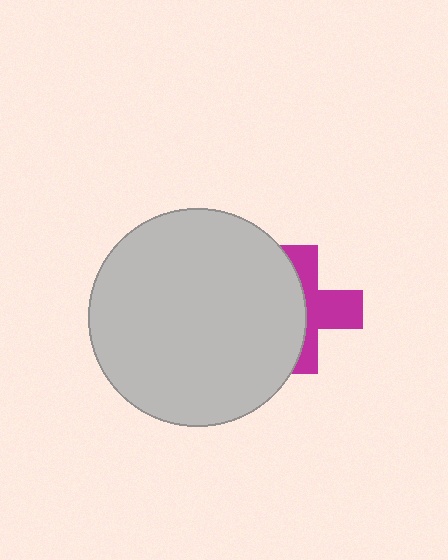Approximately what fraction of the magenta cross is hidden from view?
Roughly 53% of the magenta cross is hidden behind the light gray circle.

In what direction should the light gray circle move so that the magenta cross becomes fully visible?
The light gray circle should move left. That is the shortest direction to clear the overlap and leave the magenta cross fully visible.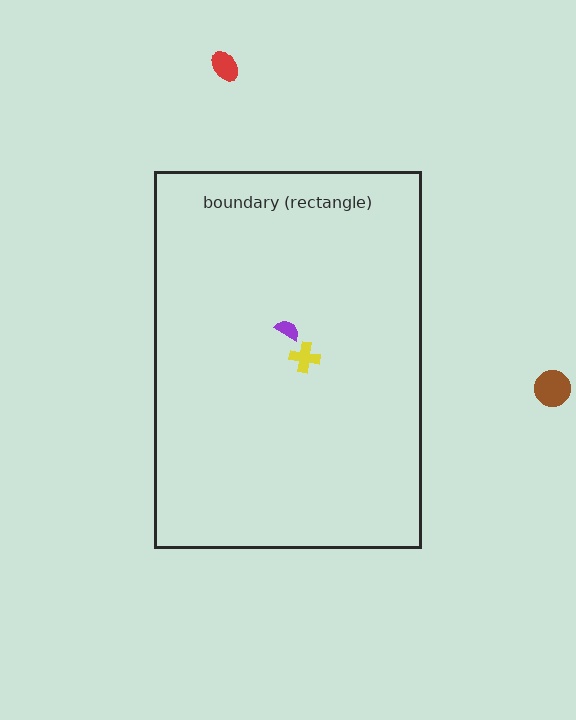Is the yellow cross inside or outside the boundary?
Inside.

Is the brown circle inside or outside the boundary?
Outside.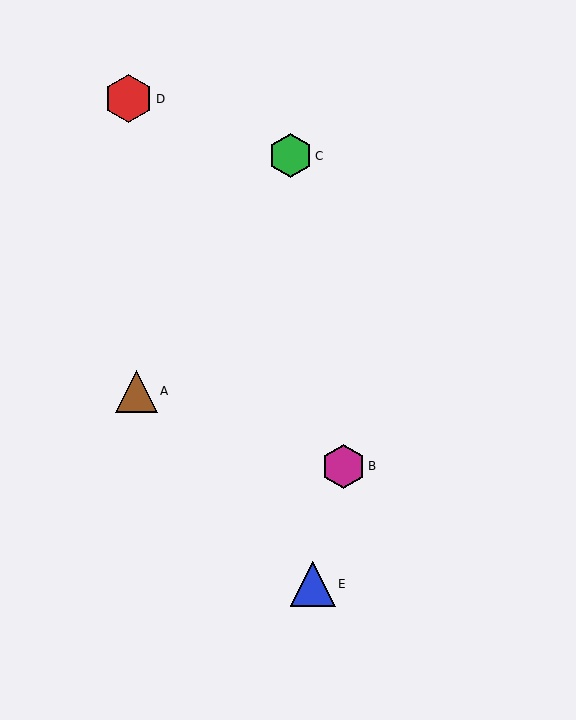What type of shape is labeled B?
Shape B is a magenta hexagon.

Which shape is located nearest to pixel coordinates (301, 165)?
The green hexagon (labeled C) at (290, 156) is nearest to that location.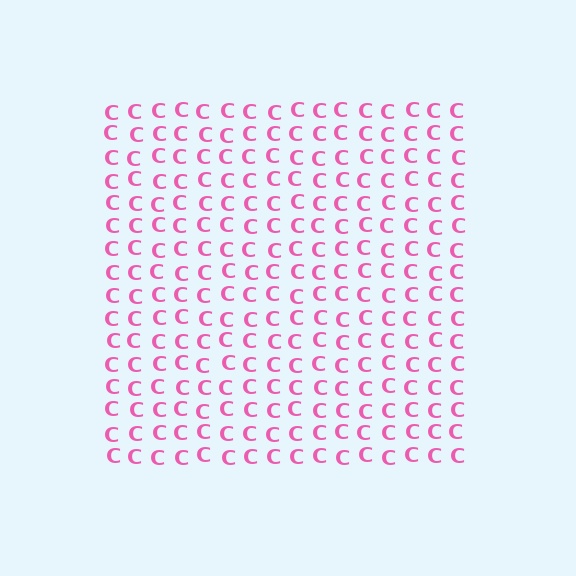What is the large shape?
The large shape is a square.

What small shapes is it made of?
It is made of small letter C's.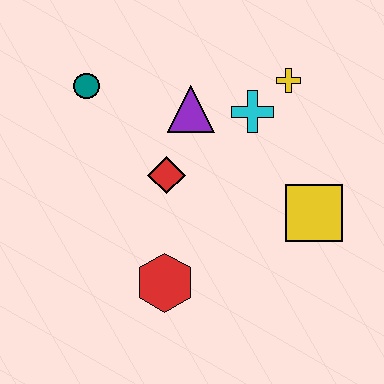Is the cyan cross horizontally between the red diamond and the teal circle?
No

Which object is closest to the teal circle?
The purple triangle is closest to the teal circle.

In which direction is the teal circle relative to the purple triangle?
The teal circle is to the left of the purple triangle.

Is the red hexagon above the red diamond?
No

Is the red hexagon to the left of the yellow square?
Yes